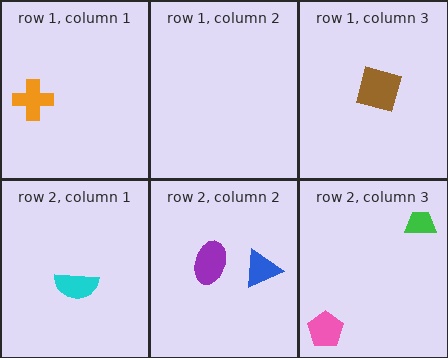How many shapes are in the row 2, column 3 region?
2.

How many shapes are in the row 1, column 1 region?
1.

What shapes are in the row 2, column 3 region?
The pink pentagon, the green trapezoid.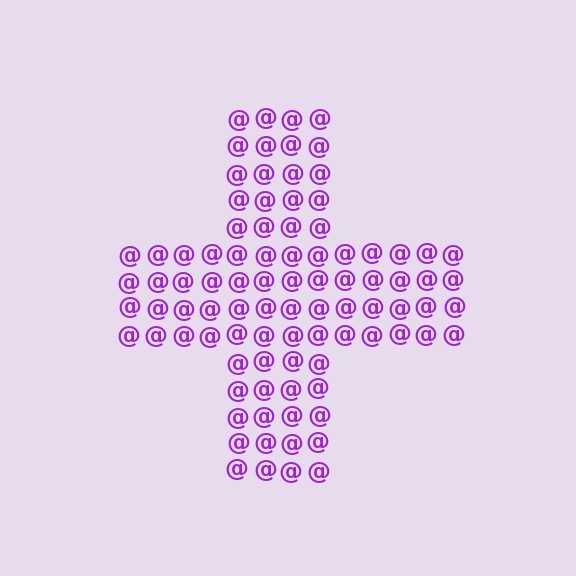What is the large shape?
The large shape is a cross.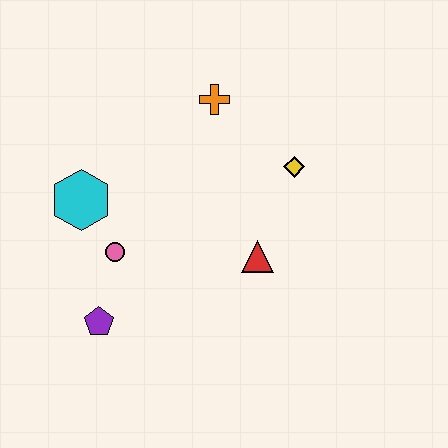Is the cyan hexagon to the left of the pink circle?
Yes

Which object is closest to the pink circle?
The cyan hexagon is closest to the pink circle.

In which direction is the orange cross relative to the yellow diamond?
The orange cross is to the left of the yellow diamond.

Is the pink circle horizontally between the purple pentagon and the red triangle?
Yes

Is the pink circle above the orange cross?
No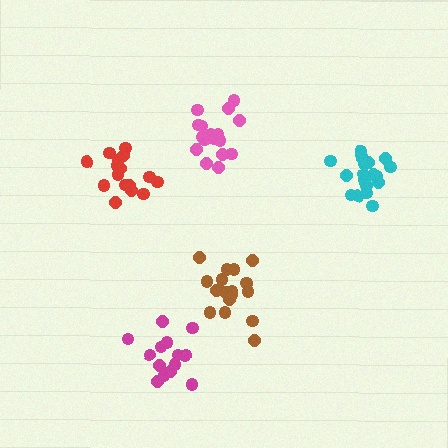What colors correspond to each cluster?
The clusters are colored: brown, pink, cyan, magenta, red.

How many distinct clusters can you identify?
There are 5 distinct clusters.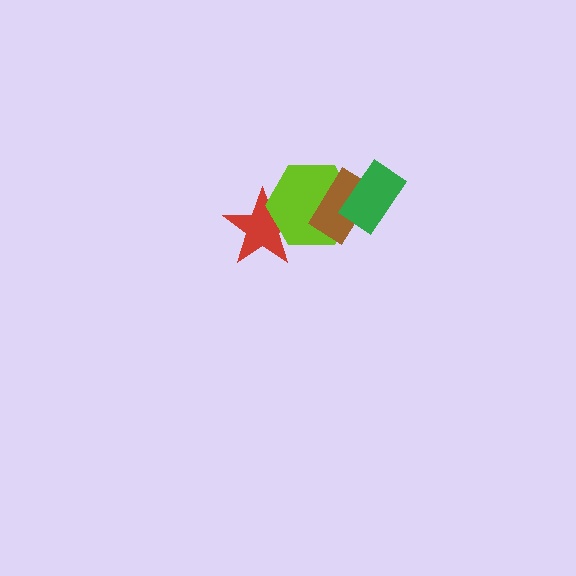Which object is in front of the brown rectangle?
The green rectangle is in front of the brown rectangle.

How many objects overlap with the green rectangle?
2 objects overlap with the green rectangle.